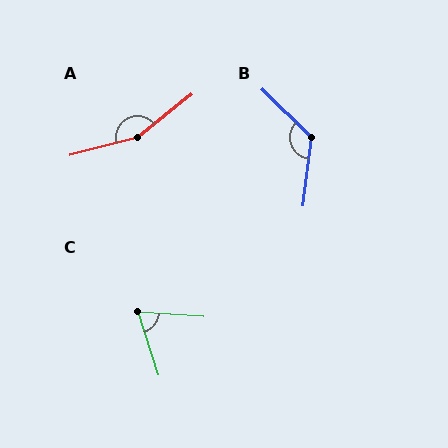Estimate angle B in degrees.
Approximately 127 degrees.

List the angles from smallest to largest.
C (68°), B (127°), A (156°).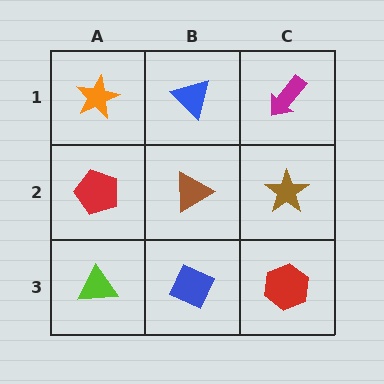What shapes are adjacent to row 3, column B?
A brown triangle (row 2, column B), a lime triangle (row 3, column A), a red hexagon (row 3, column C).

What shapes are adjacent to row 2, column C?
A magenta arrow (row 1, column C), a red hexagon (row 3, column C), a brown triangle (row 2, column B).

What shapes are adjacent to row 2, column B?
A blue triangle (row 1, column B), a blue diamond (row 3, column B), a red pentagon (row 2, column A), a brown star (row 2, column C).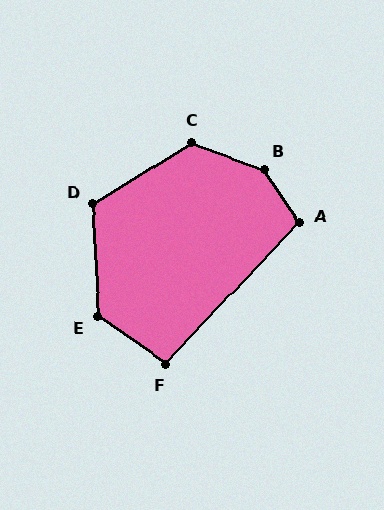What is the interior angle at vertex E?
Approximately 128 degrees (obtuse).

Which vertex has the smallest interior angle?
F, at approximately 98 degrees.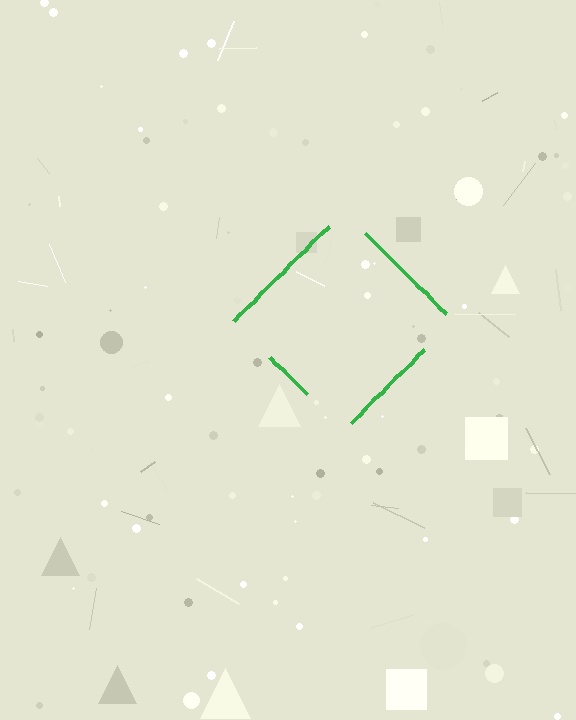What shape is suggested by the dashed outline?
The dashed outline suggests a diamond.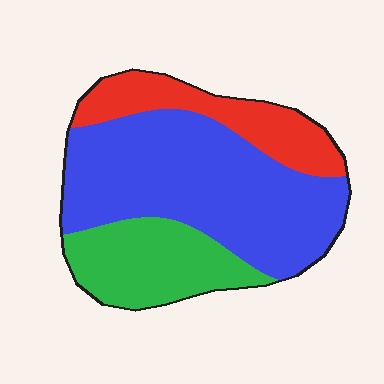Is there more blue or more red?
Blue.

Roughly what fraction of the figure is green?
Green takes up about one quarter (1/4) of the figure.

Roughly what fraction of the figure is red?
Red takes up about one fifth (1/5) of the figure.